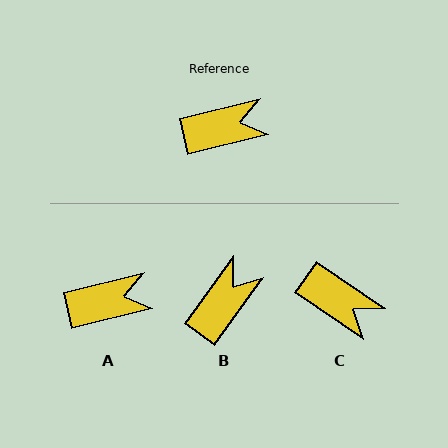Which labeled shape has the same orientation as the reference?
A.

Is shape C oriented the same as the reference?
No, it is off by about 48 degrees.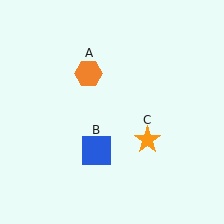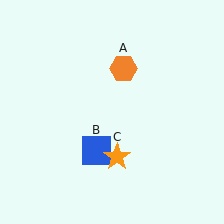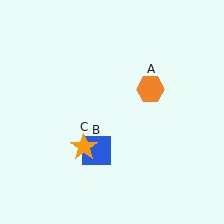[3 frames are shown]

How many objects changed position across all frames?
2 objects changed position: orange hexagon (object A), orange star (object C).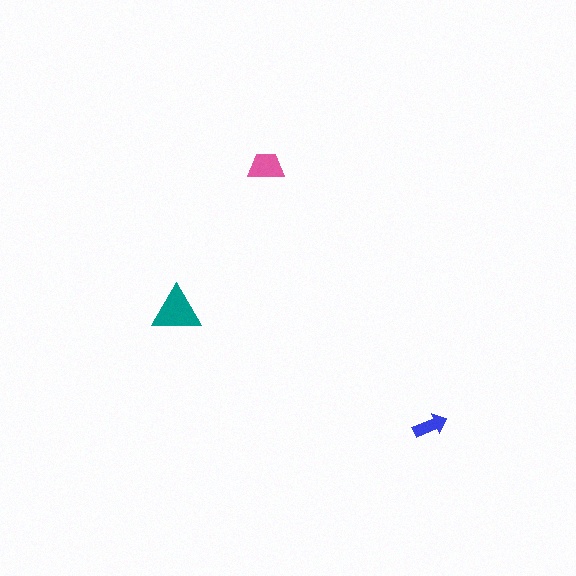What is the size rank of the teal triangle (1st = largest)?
1st.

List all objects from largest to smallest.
The teal triangle, the pink trapezoid, the blue arrow.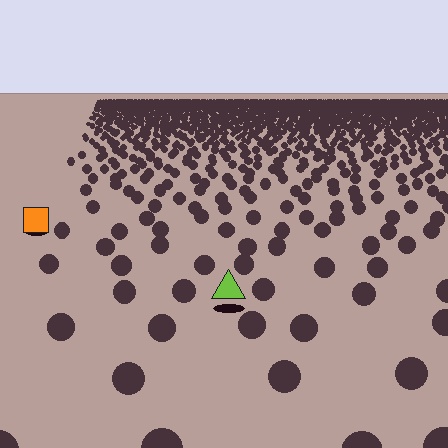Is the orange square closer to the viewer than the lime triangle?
No. The lime triangle is closer — you can tell from the texture gradient: the ground texture is coarser near it.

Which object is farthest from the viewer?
The orange square is farthest from the viewer. It appears smaller and the ground texture around it is denser.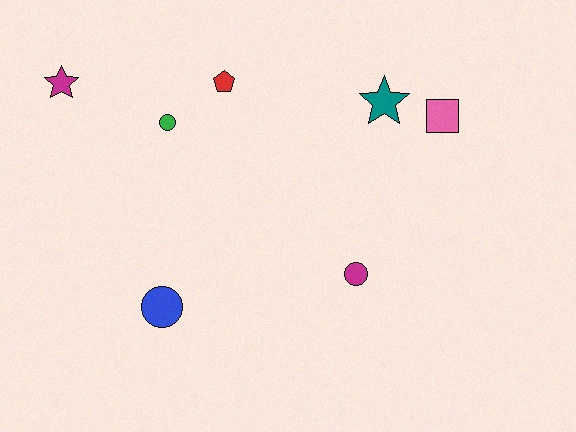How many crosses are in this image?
There are no crosses.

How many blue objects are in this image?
There is 1 blue object.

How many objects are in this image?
There are 7 objects.